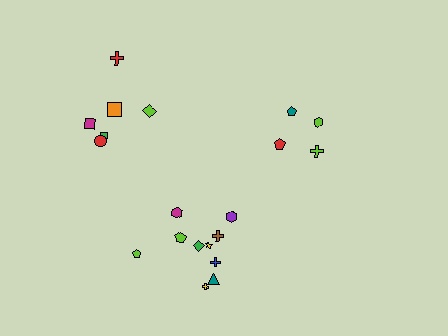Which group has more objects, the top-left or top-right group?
The top-left group.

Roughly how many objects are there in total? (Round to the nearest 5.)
Roughly 20 objects in total.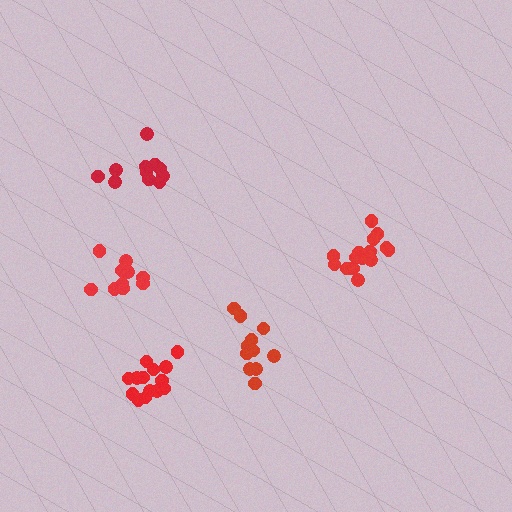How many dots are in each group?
Group 1: 11 dots, Group 2: 15 dots, Group 3: 10 dots, Group 4: 12 dots, Group 5: 15 dots (63 total).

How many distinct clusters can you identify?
There are 5 distinct clusters.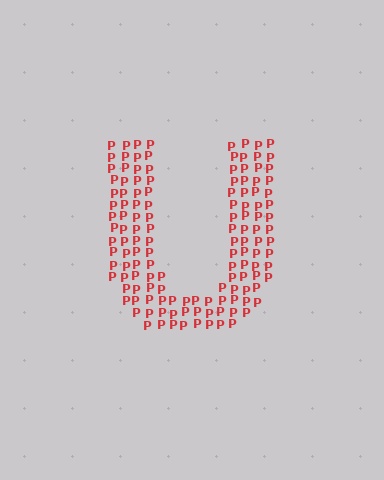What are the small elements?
The small elements are letter P's.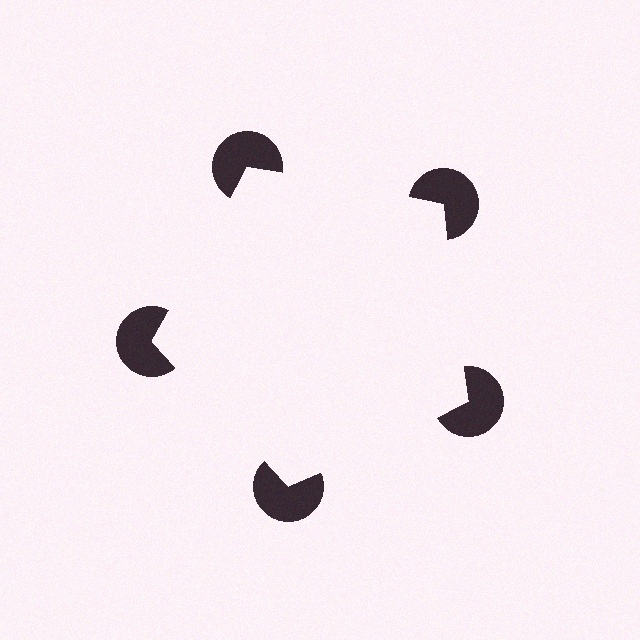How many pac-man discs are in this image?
There are 5 — one at each vertex of the illusory pentagon.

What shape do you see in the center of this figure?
An illusory pentagon — its edges are inferred from the aligned wedge cuts in the pac-man discs, not physically drawn.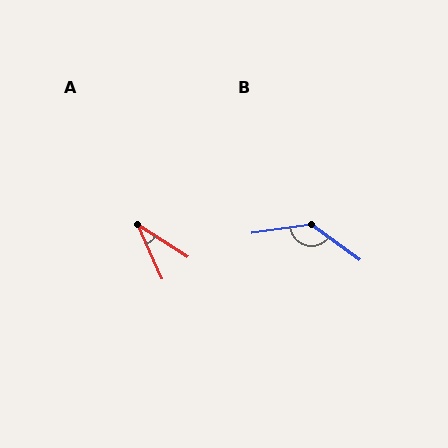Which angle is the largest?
B, at approximately 136 degrees.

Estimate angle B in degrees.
Approximately 136 degrees.